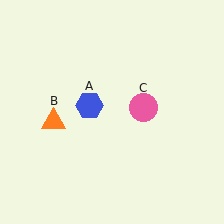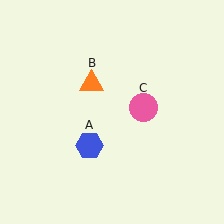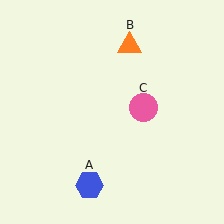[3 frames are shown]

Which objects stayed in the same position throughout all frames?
Pink circle (object C) remained stationary.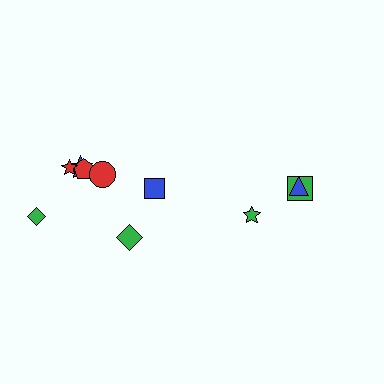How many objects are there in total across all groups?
There are 10 objects.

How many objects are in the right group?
There are 3 objects.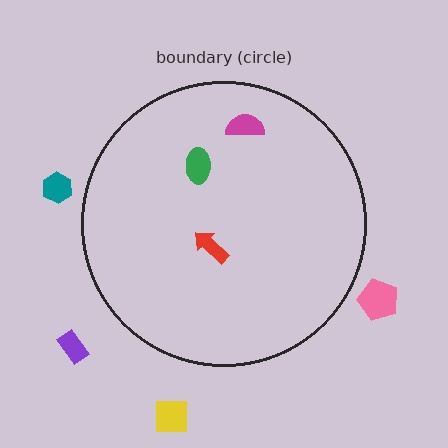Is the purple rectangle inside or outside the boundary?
Outside.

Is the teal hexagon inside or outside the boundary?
Outside.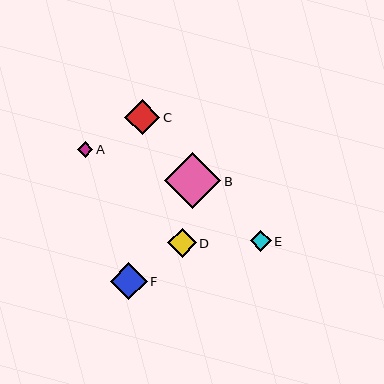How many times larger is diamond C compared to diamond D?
Diamond C is approximately 1.2 times the size of diamond D.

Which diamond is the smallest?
Diamond A is the smallest with a size of approximately 16 pixels.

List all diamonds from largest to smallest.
From largest to smallest: B, F, C, D, E, A.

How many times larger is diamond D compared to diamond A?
Diamond D is approximately 1.8 times the size of diamond A.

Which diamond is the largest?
Diamond B is the largest with a size of approximately 56 pixels.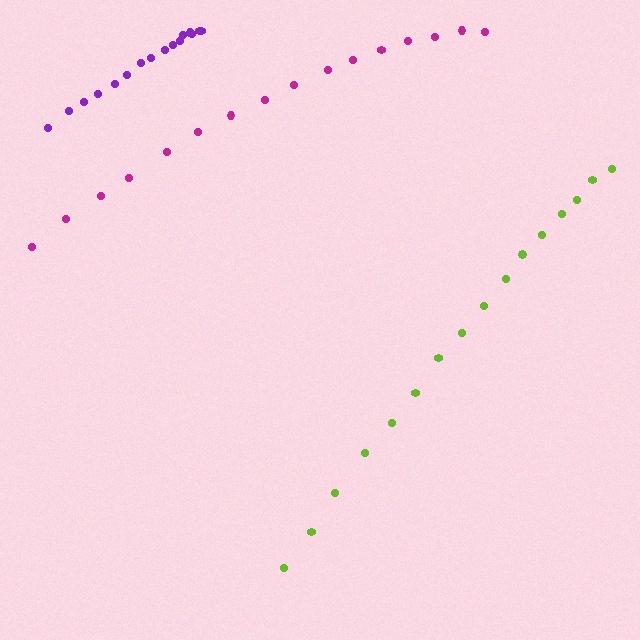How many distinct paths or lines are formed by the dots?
There are 3 distinct paths.